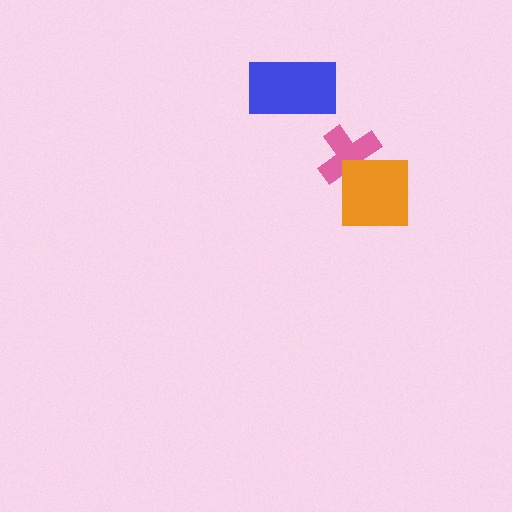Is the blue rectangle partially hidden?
No, no other shape covers it.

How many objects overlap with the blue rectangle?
0 objects overlap with the blue rectangle.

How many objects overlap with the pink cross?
1 object overlaps with the pink cross.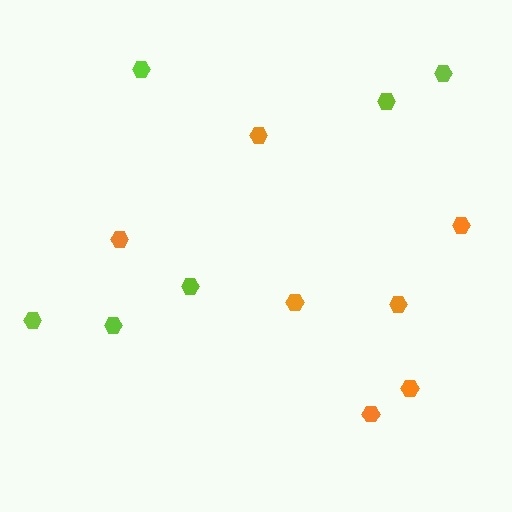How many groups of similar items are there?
There are 2 groups: one group of lime hexagons (6) and one group of orange hexagons (7).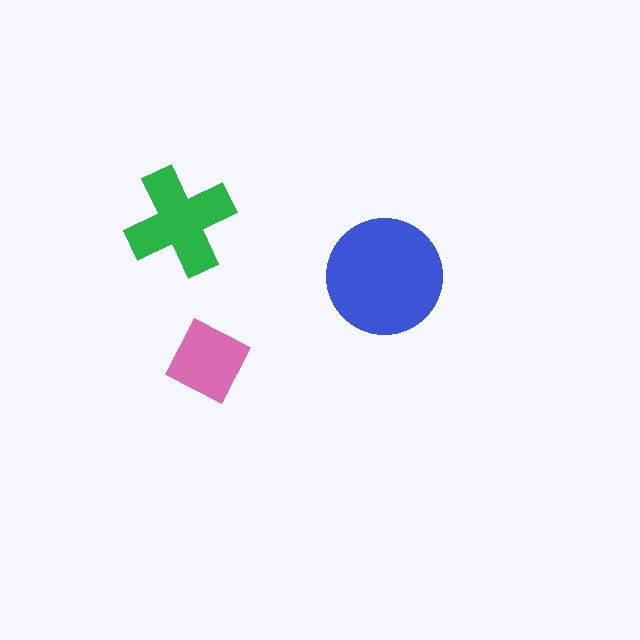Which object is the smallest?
The pink diamond.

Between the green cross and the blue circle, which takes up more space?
The blue circle.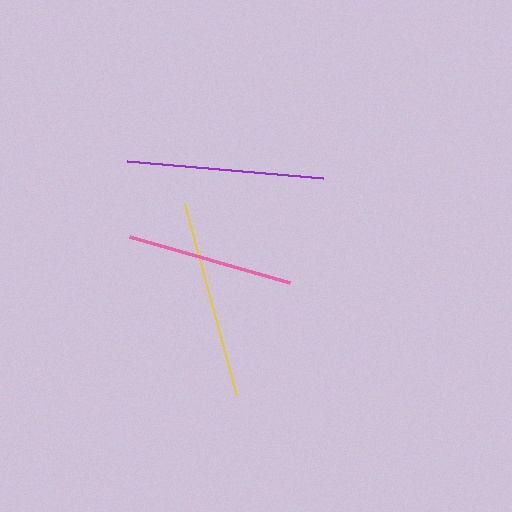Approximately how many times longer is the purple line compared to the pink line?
The purple line is approximately 1.2 times the length of the pink line.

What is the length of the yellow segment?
The yellow segment is approximately 197 pixels long.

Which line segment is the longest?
The purple line is the longest at approximately 197 pixels.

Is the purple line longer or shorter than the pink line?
The purple line is longer than the pink line.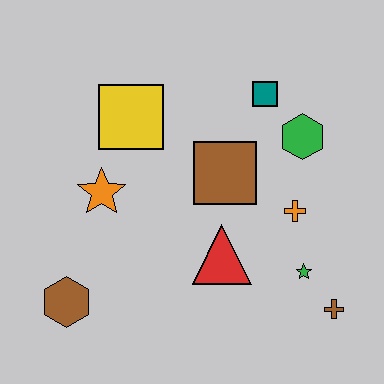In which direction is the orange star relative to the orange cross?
The orange star is to the left of the orange cross.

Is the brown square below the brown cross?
No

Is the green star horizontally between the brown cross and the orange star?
Yes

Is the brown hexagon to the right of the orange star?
No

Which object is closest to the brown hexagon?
The orange star is closest to the brown hexagon.